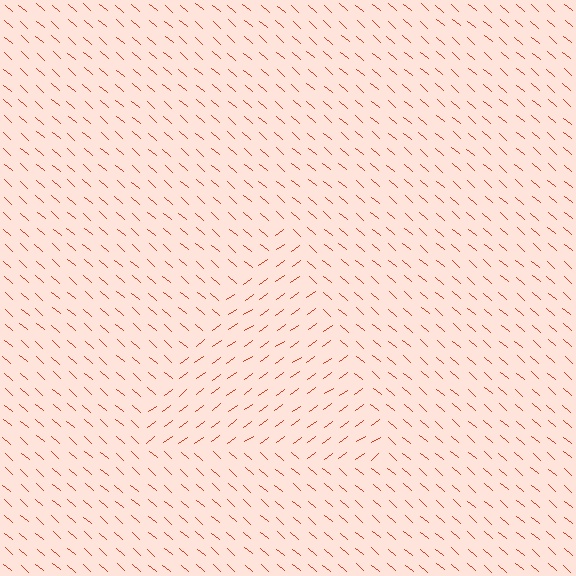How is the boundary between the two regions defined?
The boundary is defined purely by a change in line orientation (approximately 77 degrees difference). All lines are the same color and thickness.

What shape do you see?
I see a triangle.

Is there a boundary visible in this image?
Yes, there is a texture boundary formed by a change in line orientation.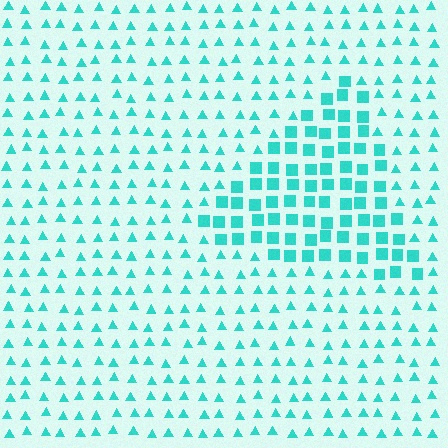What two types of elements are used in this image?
The image uses squares inside the triangle region and triangles outside it.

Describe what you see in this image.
The image is filled with small cyan elements arranged in a uniform grid. A triangle-shaped region contains squares, while the surrounding area contains triangles. The boundary is defined purely by the change in element shape.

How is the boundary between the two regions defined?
The boundary is defined by a change in element shape: squares inside vs. triangles outside. All elements share the same color and spacing.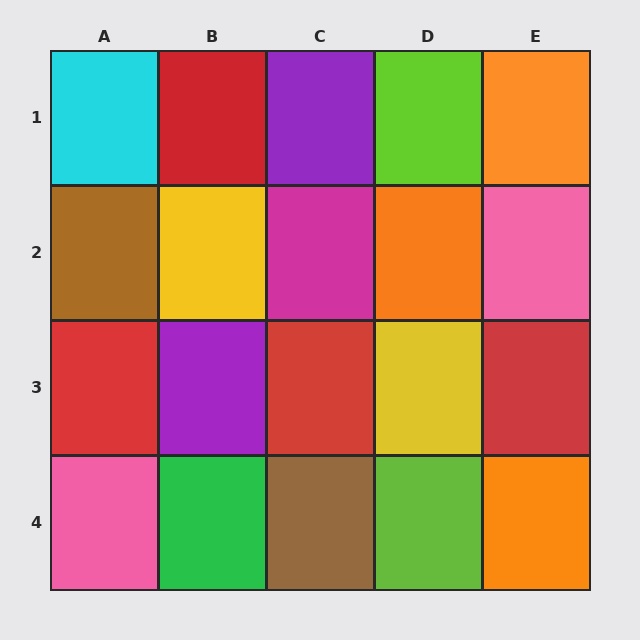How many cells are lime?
2 cells are lime.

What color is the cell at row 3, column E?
Red.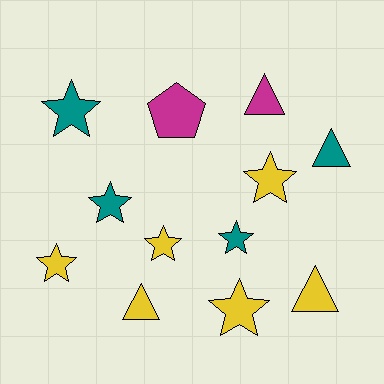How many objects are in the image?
There are 12 objects.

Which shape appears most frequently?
Star, with 7 objects.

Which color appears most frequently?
Yellow, with 6 objects.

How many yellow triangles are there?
There are 2 yellow triangles.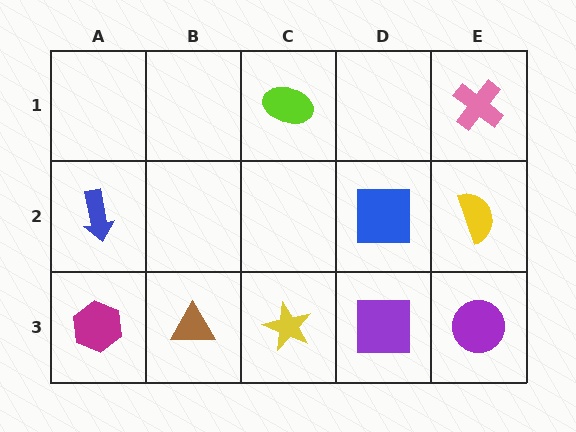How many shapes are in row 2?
3 shapes.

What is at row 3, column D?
A purple square.